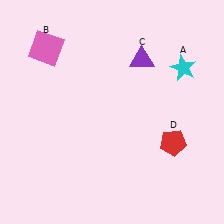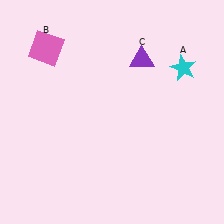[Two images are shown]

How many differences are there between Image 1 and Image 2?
There is 1 difference between the two images.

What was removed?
The red pentagon (D) was removed in Image 2.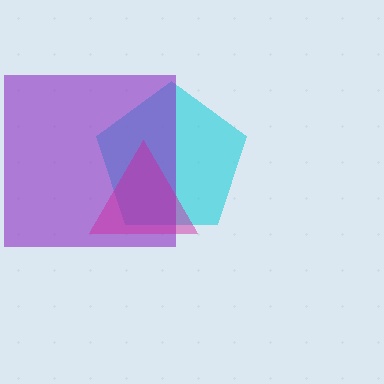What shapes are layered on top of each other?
The layered shapes are: a cyan pentagon, a purple square, a magenta triangle.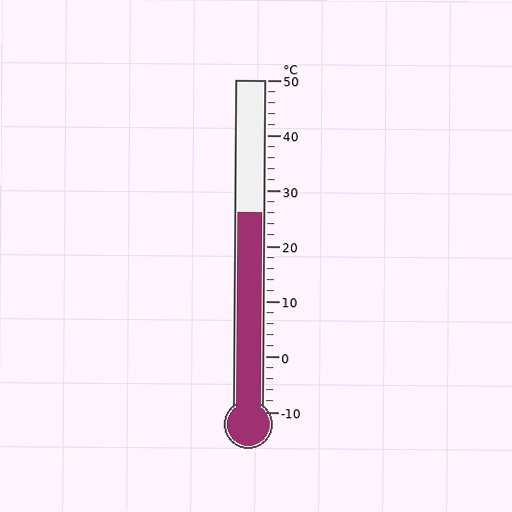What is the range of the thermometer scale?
The thermometer scale ranges from -10°C to 50°C.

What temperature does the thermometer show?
The thermometer shows approximately 26°C.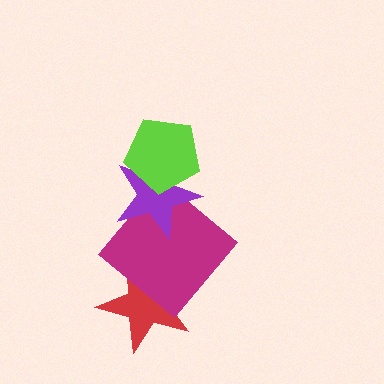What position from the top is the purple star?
The purple star is 2nd from the top.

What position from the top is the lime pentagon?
The lime pentagon is 1st from the top.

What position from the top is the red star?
The red star is 4th from the top.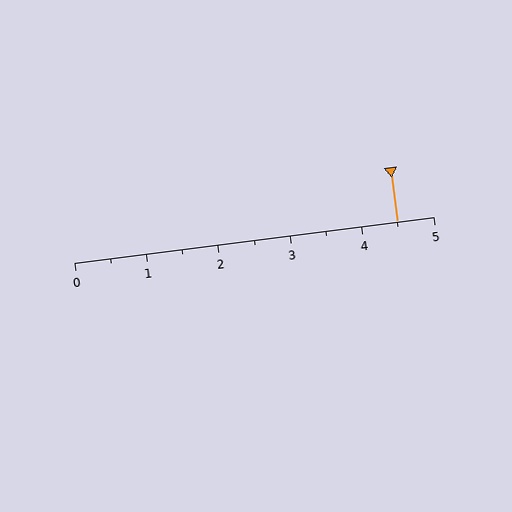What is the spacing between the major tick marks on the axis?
The major ticks are spaced 1 apart.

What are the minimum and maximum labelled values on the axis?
The axis runs from 0 to 5.